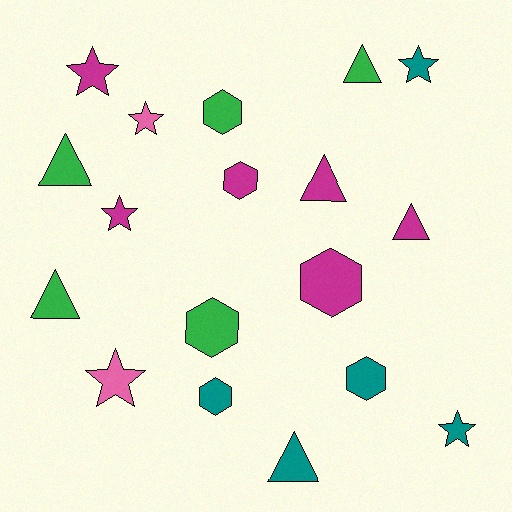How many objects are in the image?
There are 18 objects.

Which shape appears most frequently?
Hexagon, with 6 objects.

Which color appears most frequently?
Magenta, with 6 objects.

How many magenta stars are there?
There are 2 magenta stars.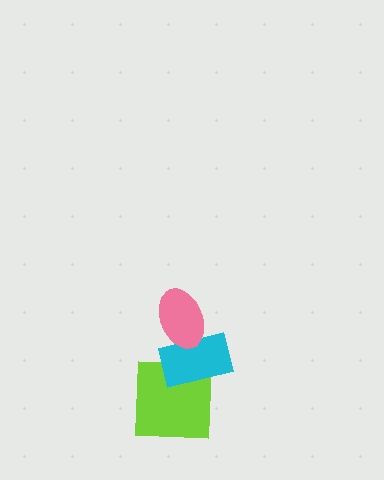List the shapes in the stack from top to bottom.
From top to bottom: the pink ellipse, the cyan rectangle, the lime square.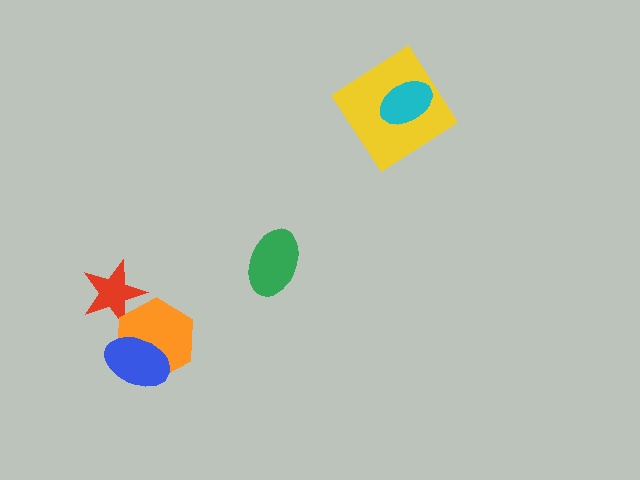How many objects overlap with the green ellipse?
0 objects overlap with the green ellipse.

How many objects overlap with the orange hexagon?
2 objects overlap with the orange hexagon.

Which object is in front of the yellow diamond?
The cyan ellipse is in front of the yellow diamond.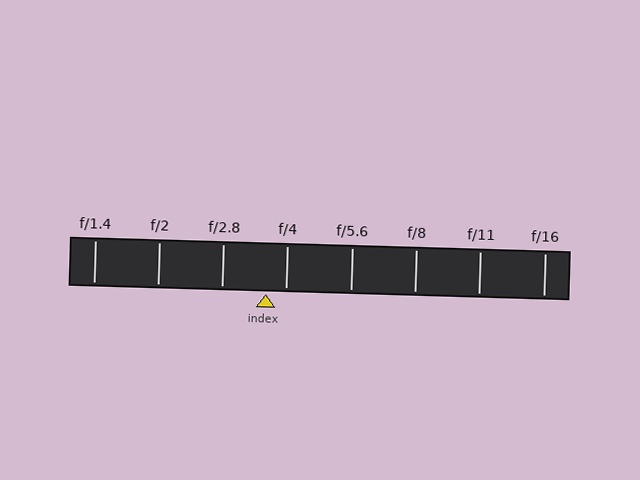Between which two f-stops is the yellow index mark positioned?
The index mark is between f/2.8 and f/4.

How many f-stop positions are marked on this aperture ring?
There are 8 f-stop positions marked.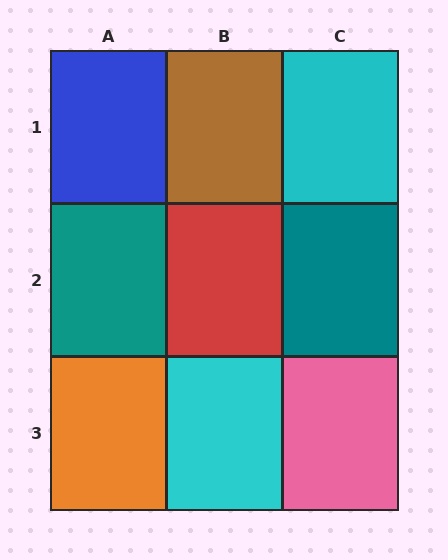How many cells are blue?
1 cell is blue.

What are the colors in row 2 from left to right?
Teal, red, teal.